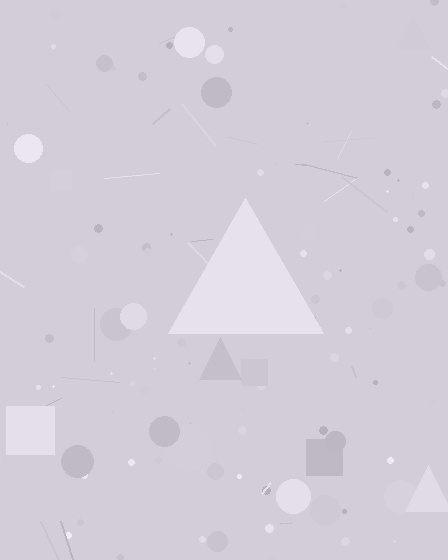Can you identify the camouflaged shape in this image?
The camouflaged shape is a triangle.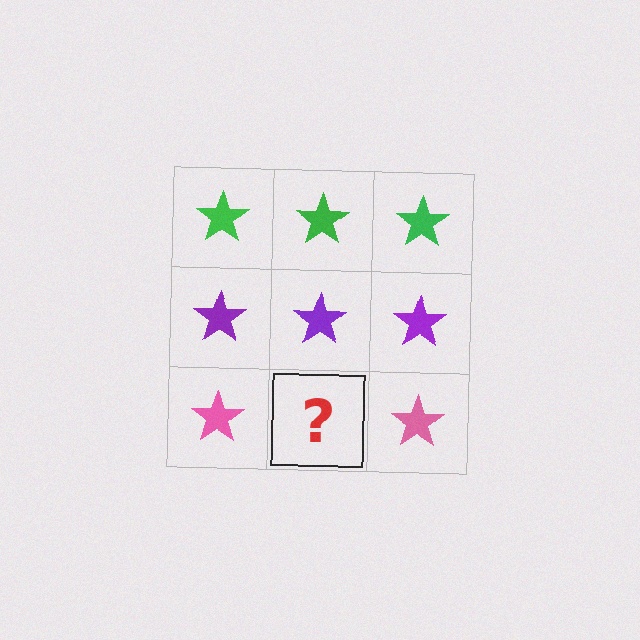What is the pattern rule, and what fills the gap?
The rule is that each row has a consistent color. The gap should be filled with a pink star.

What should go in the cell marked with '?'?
The missing cell should contain a pink star.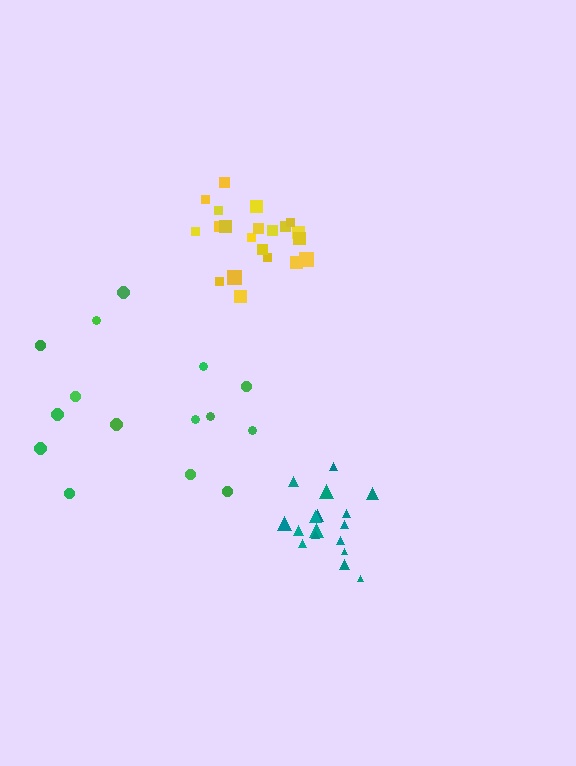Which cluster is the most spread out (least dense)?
Green.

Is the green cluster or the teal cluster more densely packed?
Teal.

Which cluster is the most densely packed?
Teal.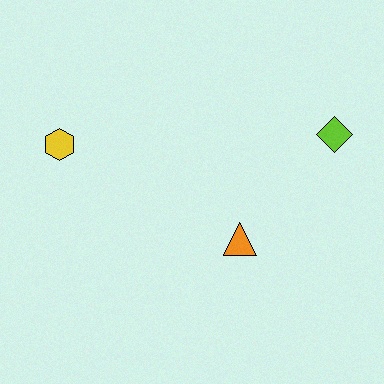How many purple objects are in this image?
There are no purple objects.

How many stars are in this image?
There are no stars.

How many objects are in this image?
There are 3 objects.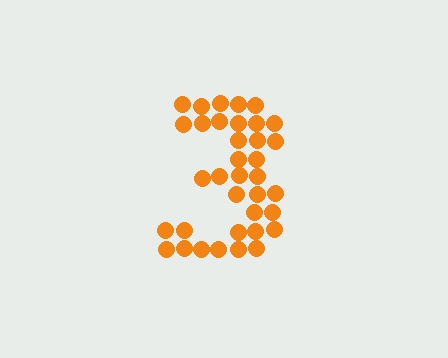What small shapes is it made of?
It is made of small circles.